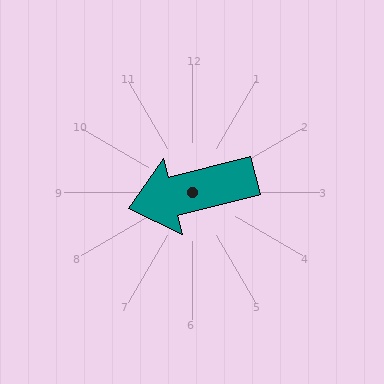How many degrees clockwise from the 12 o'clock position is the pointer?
Approximately 256 degrees.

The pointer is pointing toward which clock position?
Roughly 9 o'clock.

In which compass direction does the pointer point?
West.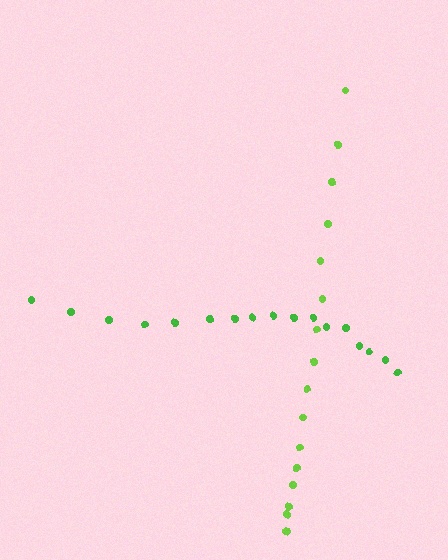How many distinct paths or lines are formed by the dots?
There are 2 distinct paths.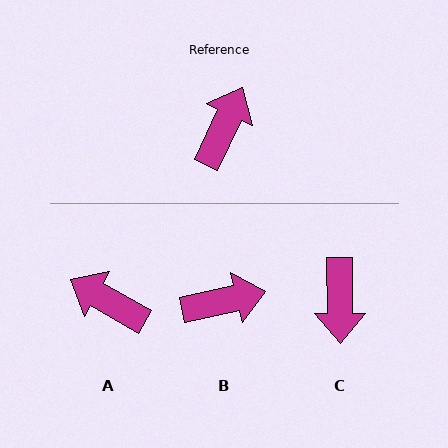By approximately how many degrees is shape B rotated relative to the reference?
Approximately 52 degrees clockwise.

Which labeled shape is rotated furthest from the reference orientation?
C, about 154 degrees away.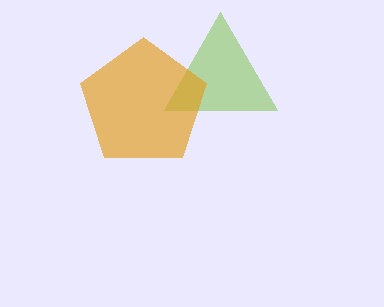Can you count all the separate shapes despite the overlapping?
Yes, there are 2 separate shapes.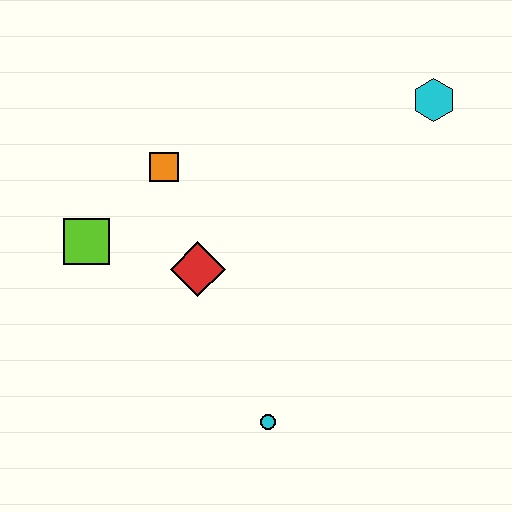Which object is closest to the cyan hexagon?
The orange square is closest to the cyan hexagon.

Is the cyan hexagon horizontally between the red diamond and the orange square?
No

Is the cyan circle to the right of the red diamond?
Yes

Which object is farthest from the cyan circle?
The cyan hexagon is farthest from the cyan circle.